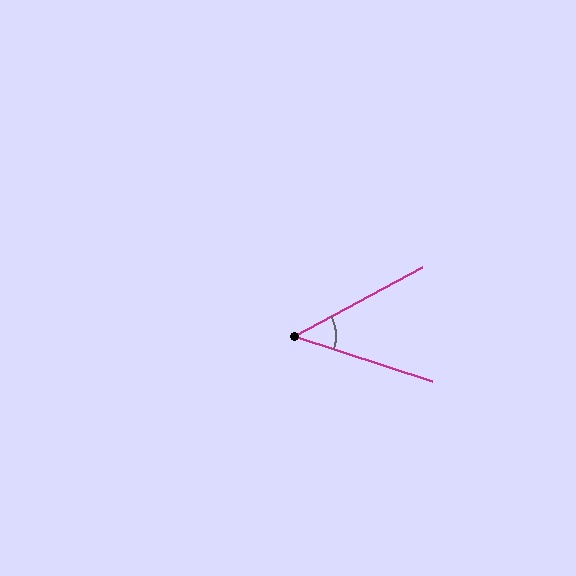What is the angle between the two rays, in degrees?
Approximately 47 degrees.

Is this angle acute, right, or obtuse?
It is acute.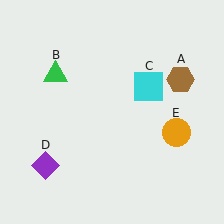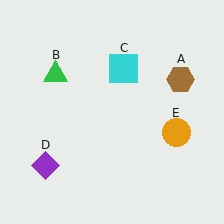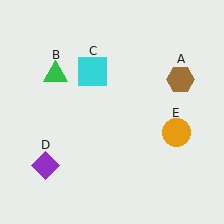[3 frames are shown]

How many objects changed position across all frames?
1 object changed position: cyan square (object C).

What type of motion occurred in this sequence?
The cyan square (object C) rotated counterclockwise around the center of the scene.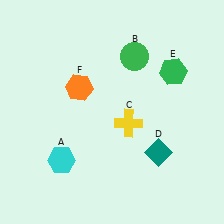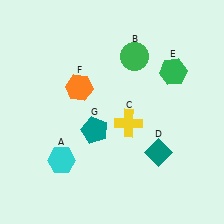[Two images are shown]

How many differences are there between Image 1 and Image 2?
There is 1 difference between the two images.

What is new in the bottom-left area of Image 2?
A teal pentagon (G) was added in the bottom-left area of Image 2.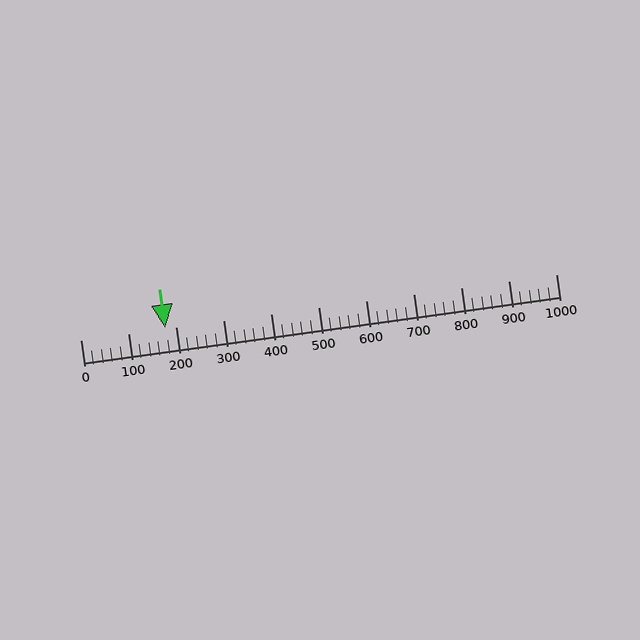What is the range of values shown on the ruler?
The ruler shows values from 0 to 1000.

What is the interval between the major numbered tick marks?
The major tick marks are spaced 100 units apart.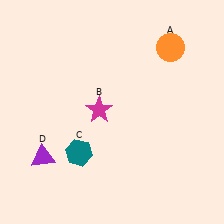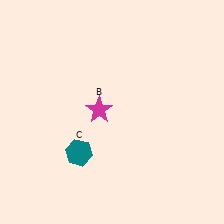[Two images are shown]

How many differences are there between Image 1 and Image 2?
There are 2 differences between the two images.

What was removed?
The purple triangle (D), the orange circle (A) were removed in Image 2.